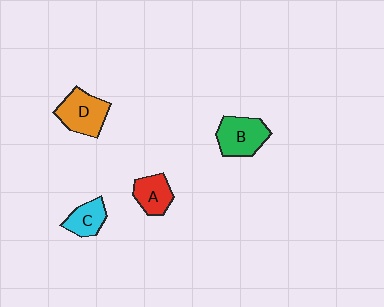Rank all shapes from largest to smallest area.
From largest to smallest: D (orange), B (green), A (red), C (cyan).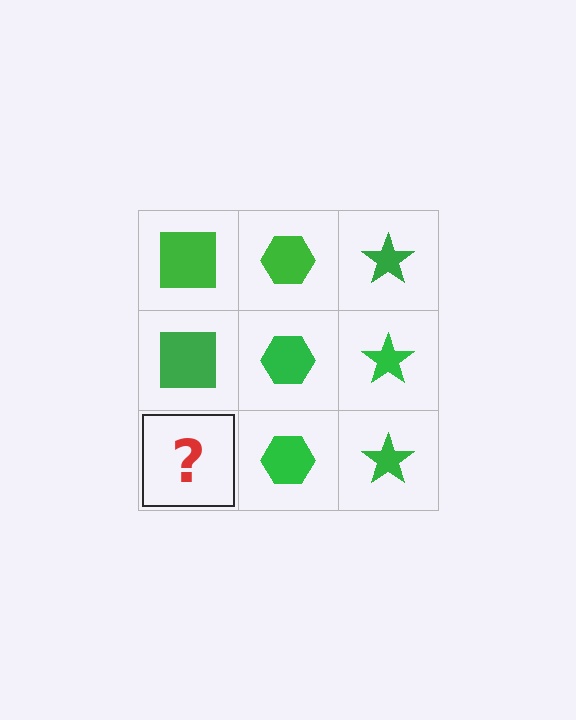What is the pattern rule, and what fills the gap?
The rule is that each column has a consistent shape. The gap should be filled with a green square.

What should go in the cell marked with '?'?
The missing cell should contain a green square.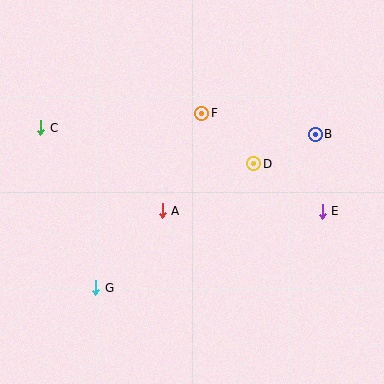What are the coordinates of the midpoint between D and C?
The midpoint between D and C is at (147, 146).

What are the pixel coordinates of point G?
Point G is at (96, 288).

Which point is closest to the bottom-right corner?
Point E is closest to the bottom-right corner.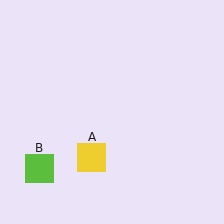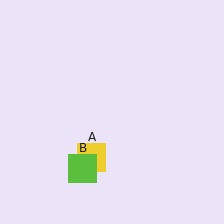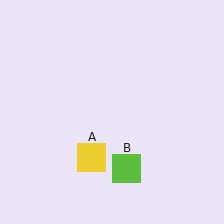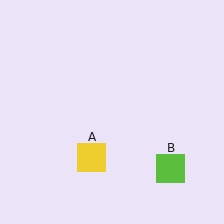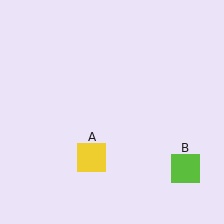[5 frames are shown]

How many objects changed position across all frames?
1 object changed position: lime square (object B).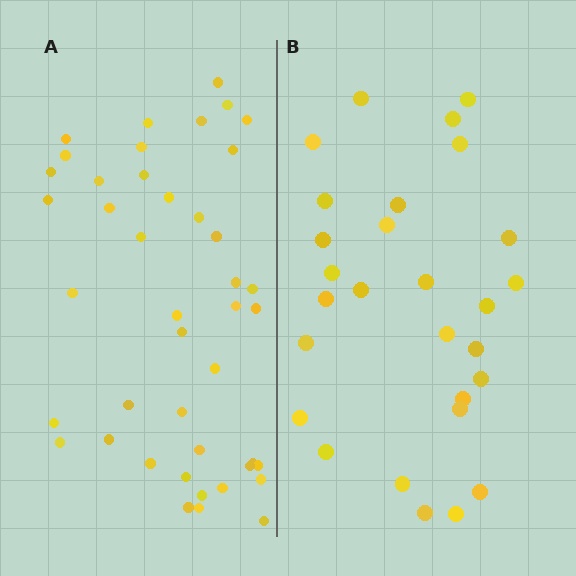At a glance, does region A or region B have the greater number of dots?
Region A (the left region) has more dots.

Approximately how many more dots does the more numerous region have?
Region A has approximately 15 more dots than region B.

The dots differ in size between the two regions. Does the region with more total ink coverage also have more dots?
No. Region B has more total ink coverage because its dots are larger, but region A actually contains more individual dots. Total area can be misleading — the number of items is what matters here.